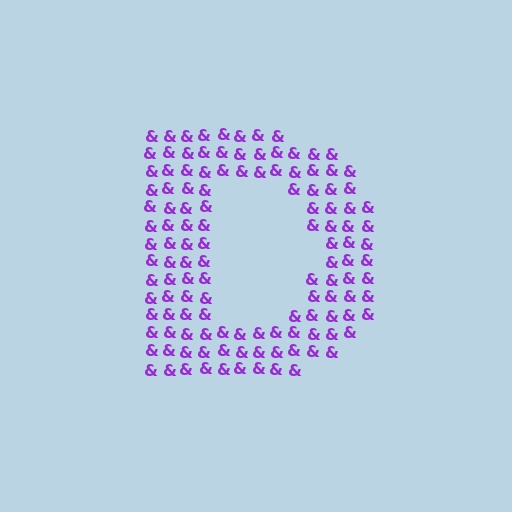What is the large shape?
The large shape is the letter D.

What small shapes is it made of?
It is made of small ampersands.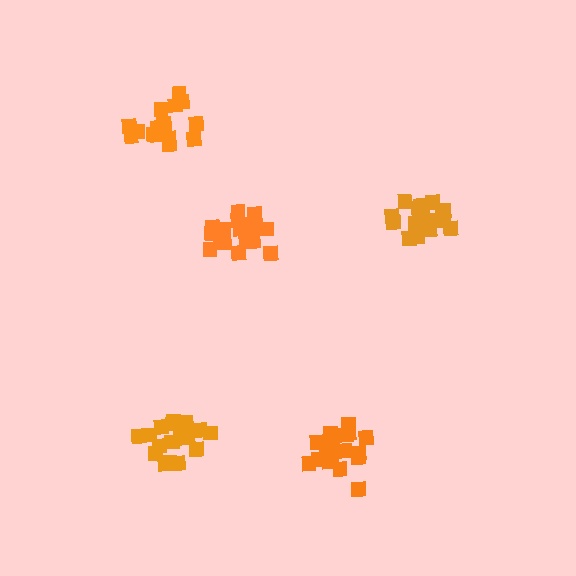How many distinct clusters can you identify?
There are 5 distinct clusters.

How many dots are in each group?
Group 1: 15 dots, Group 2: 20 dots, Group 3: 17 dots, Group 4: 18 dots, Group 5: 18 dots (88 total).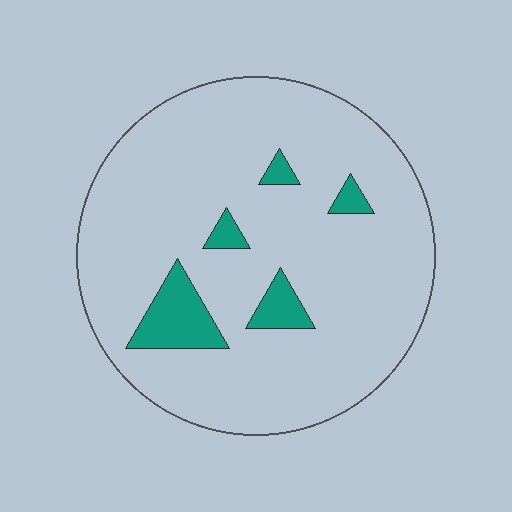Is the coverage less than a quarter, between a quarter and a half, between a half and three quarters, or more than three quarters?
Less than a quarter.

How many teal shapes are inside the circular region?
5.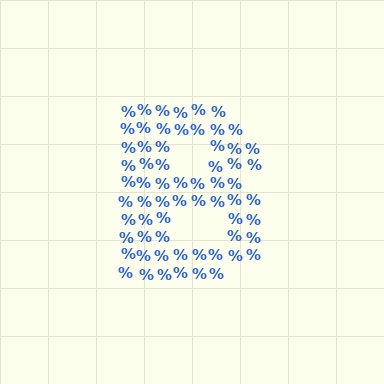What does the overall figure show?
The overall figure shows the letter B.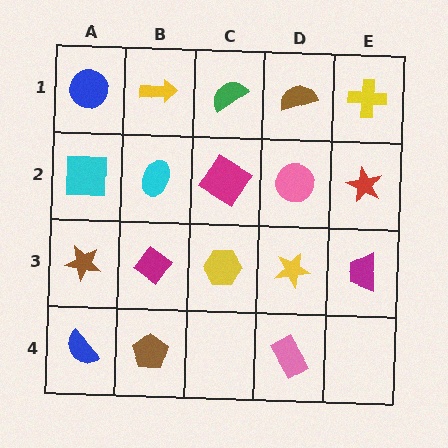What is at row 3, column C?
A yellow hexagon.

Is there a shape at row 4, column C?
No, that cell is empty.